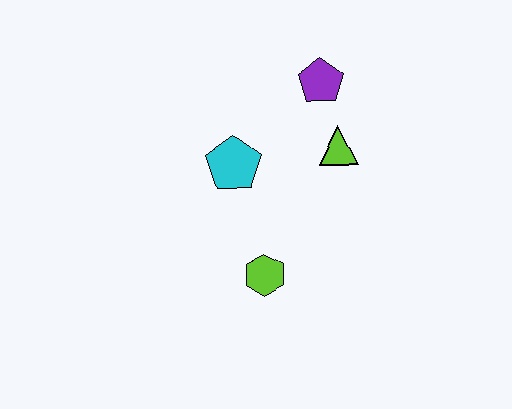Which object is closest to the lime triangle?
The purple pentagon is closest to the lime triangle.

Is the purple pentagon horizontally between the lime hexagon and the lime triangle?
Yes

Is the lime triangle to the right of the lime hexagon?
Yes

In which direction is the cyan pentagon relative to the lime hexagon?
The cyan pentagon is above the lime hexagon.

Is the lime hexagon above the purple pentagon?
No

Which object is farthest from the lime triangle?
The lime hexagon is farthest from the lime triangle.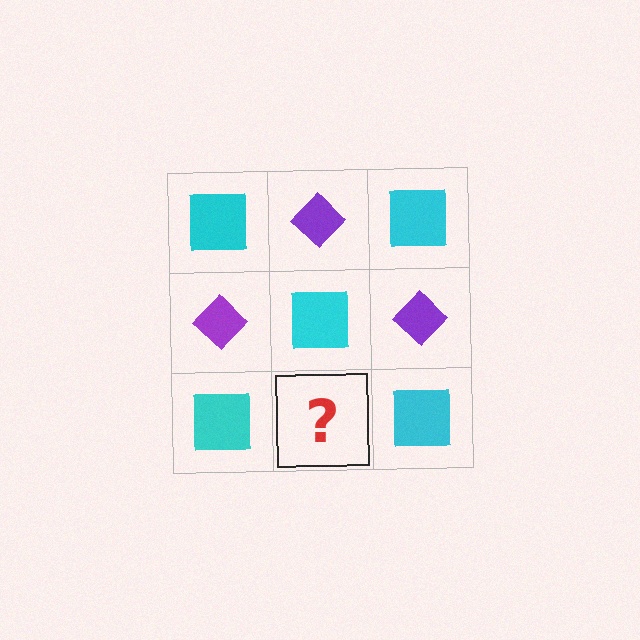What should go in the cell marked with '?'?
The missing cell should contain a purple diamond.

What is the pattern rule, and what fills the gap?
The rule is that it alternates cyan square and purple diamond in a checkerboard pattern. The gap should be filled with a purple diamond.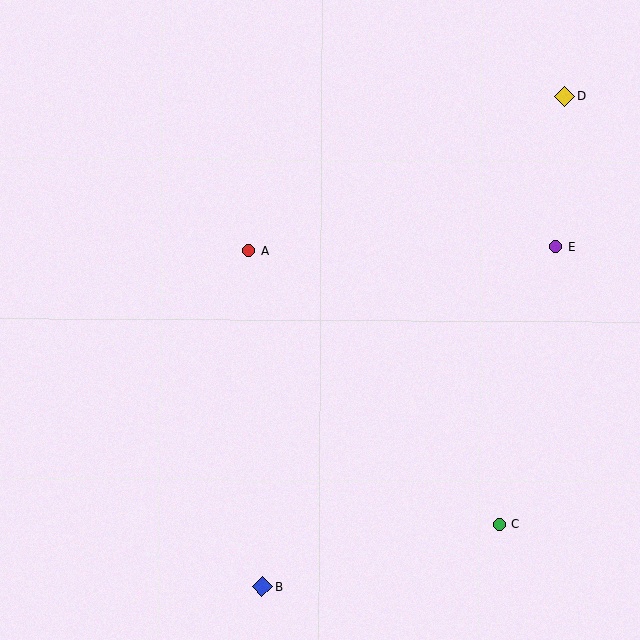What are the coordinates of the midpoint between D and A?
The midpoint between D and A is at (407, 173).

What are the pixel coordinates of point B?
Point B is at (262, 586).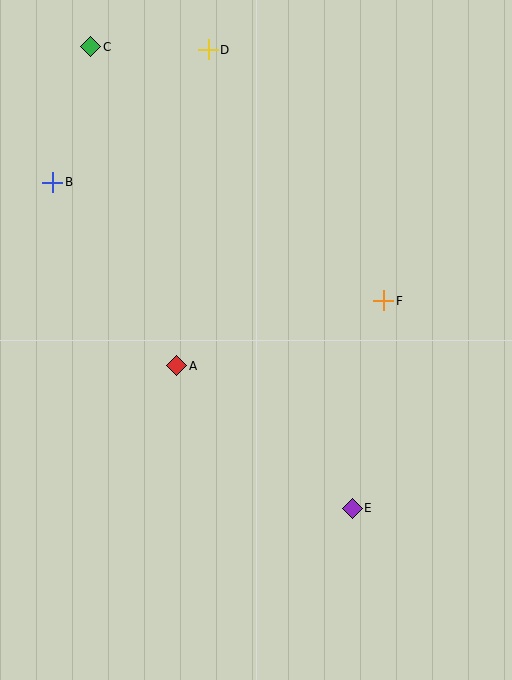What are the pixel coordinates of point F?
Point F is at (384, 301).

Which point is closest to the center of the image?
Point A at (177, 366) is closest to the center.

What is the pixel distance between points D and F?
The distance between D and F is 306 pixels.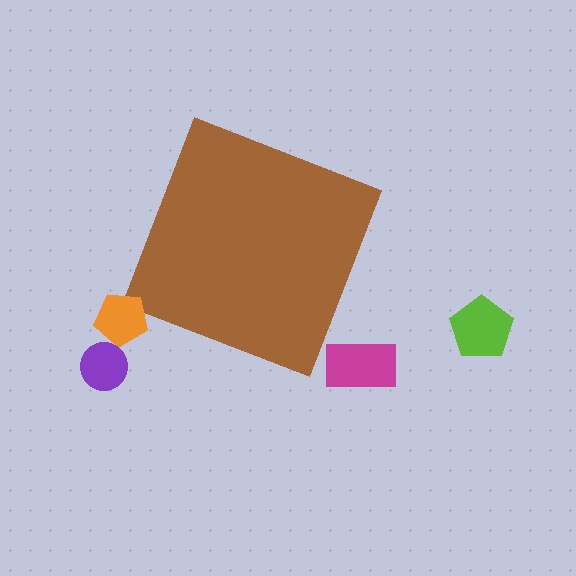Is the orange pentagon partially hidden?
No, the orange pentagon is fully visible.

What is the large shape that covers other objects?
A brown square.